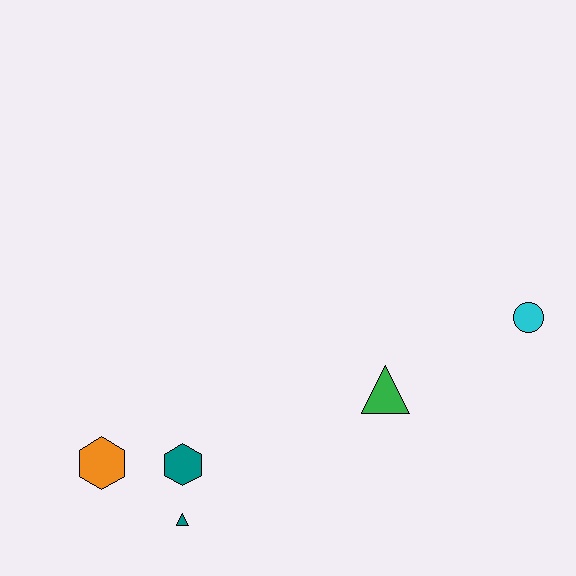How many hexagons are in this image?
There are 2 hexagons.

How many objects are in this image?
There are 5 objects.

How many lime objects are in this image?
There are no lime objects.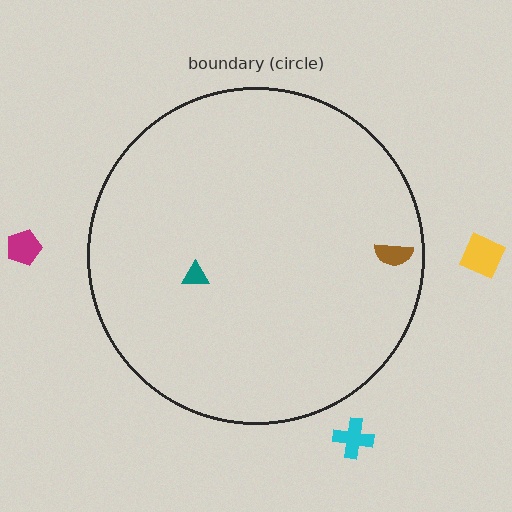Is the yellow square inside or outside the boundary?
Outside.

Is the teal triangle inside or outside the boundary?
Inside.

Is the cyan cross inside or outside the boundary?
Outside.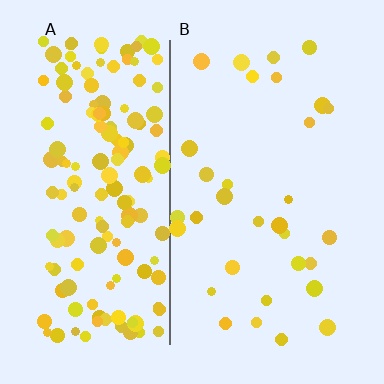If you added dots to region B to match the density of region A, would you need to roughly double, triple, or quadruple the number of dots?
Approximately quadruple.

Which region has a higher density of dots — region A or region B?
A (the left).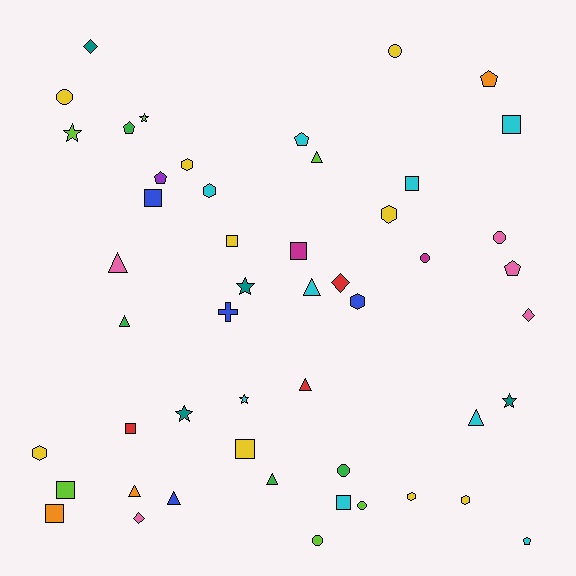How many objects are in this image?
There are 50 objects.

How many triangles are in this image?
There are 9 triangles.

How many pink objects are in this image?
There are 5 pink objects.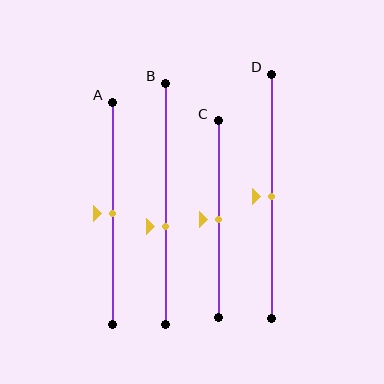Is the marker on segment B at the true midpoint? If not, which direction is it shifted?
No, the marker on segment B is shifted downward by about 9% of the segment length.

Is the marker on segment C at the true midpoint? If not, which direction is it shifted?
Yes, the marker on segment C is at the true midpoint.